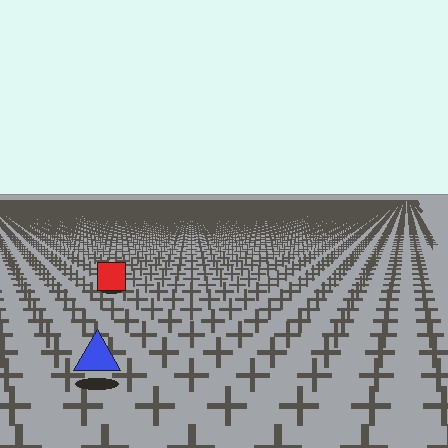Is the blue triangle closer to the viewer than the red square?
Yes. The blue triangle is closer — you can tell from the texture gradient: the ground texture is coarser near it.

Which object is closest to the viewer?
The blue triangle is closest. The texture marks near it are larger and more spread out.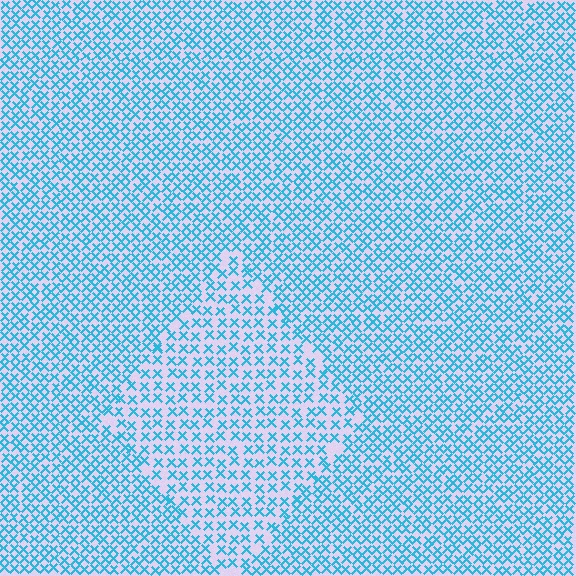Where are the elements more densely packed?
The elements are more densely packed outside the diamond boundary.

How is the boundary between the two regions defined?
The boundary is defined by a change in element density (approximately 1.6x ratio). All elements are the same color, size, and shape.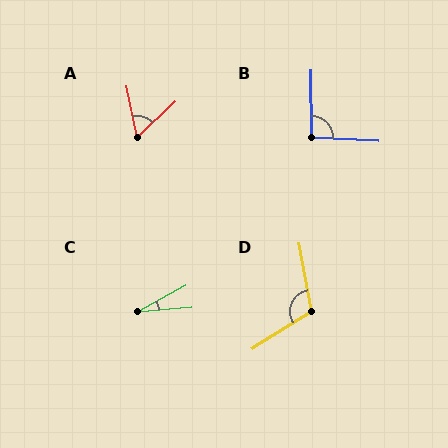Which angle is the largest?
D, at approximately 112 degrees.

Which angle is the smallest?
C, at approximately 24 degrees.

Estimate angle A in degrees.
Approximately 58 degrees.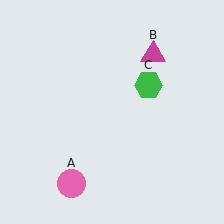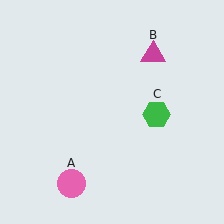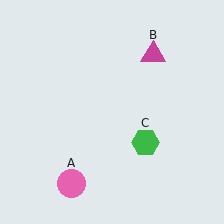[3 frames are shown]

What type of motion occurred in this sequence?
The green hexagon (object C) rotated clockwise around the center of the scene.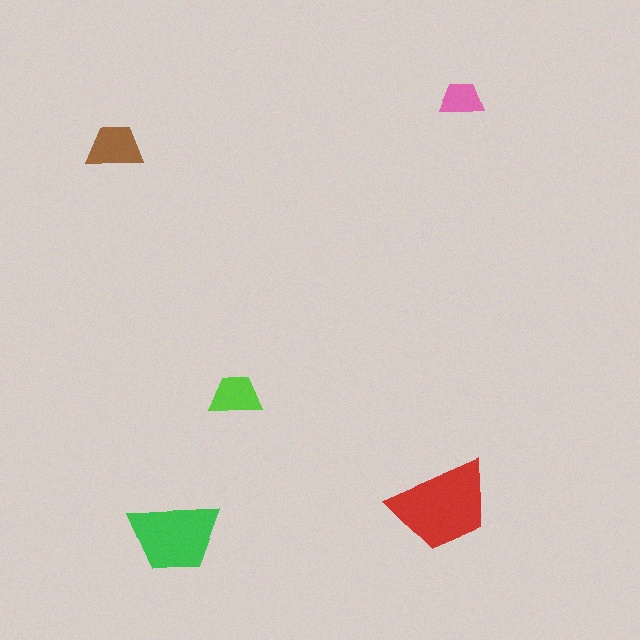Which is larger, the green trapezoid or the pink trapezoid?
The green one.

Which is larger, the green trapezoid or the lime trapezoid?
The green one.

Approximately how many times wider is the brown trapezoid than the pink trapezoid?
About 1.5 times wider.